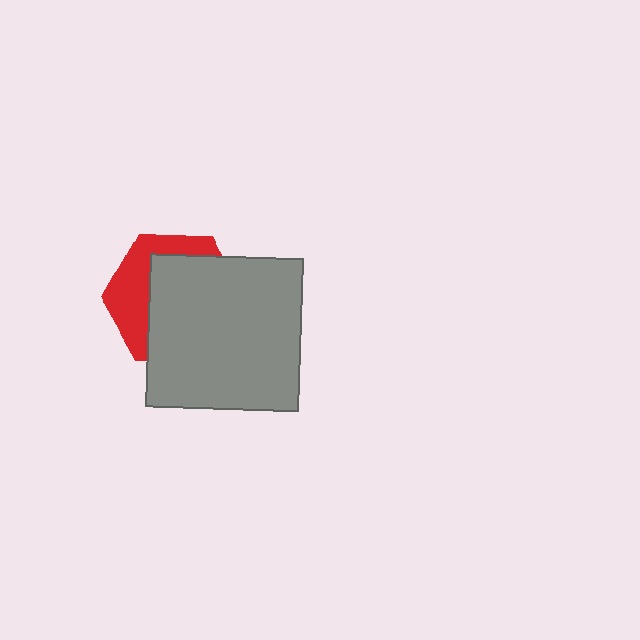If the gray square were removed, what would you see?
You would see the complete red hexagon.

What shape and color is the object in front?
The object in front is a gray square.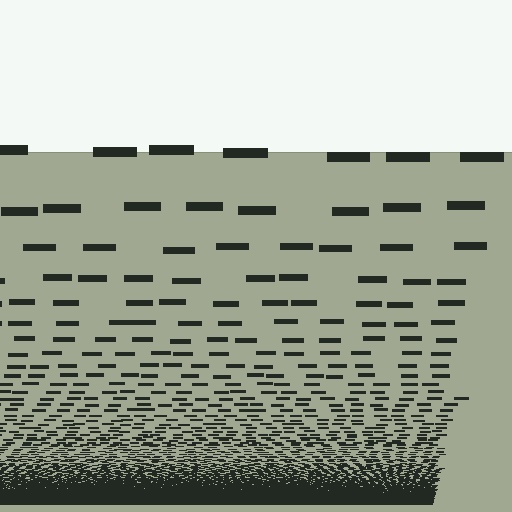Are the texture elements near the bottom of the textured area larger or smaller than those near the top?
Smaller. The gradient is inverted — elements near the bottom are smaller and denser.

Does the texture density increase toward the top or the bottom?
Density increases toward the bottom.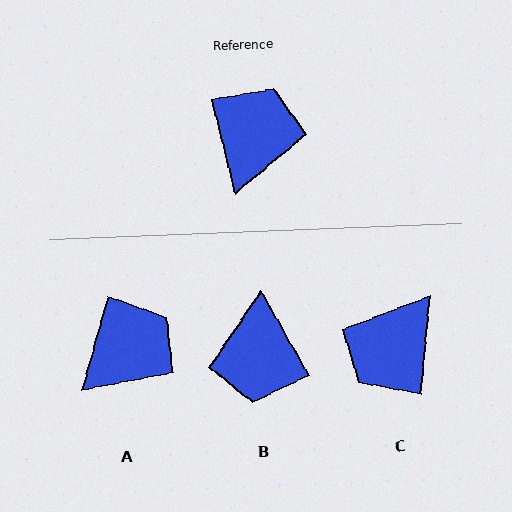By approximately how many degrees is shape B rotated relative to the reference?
Approximately 164 degrees clockwise.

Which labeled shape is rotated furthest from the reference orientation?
B, about 164 degrees away.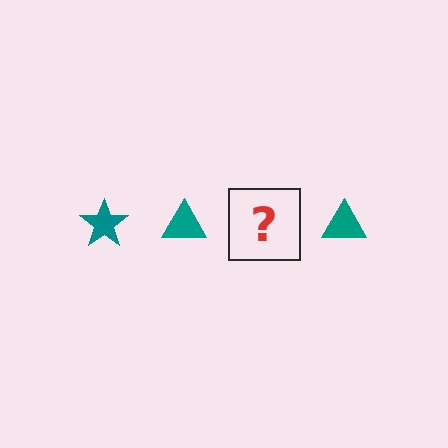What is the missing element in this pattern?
The missing element is a teal star.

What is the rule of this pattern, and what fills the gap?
The rule is that the pattern cycles through star, triangle shapes in teal. The gap should be filled with a teal star.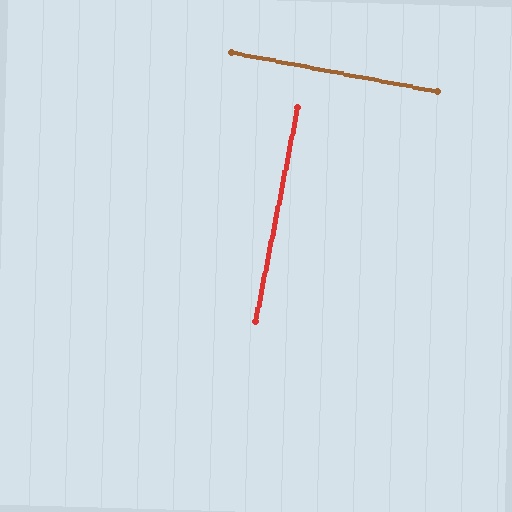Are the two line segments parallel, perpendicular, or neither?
Perpendicular — they meet at approximately 90°.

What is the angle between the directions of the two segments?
Approximately 90 degrees.